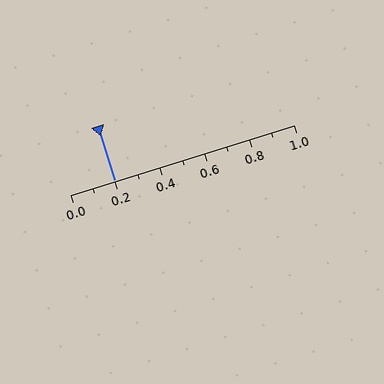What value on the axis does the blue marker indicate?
The marker indicates approximately 0.2.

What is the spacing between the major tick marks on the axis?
The major ticks are spaced 0.2 apart.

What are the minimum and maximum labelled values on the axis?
The axis runs from 0.0 to 1.0.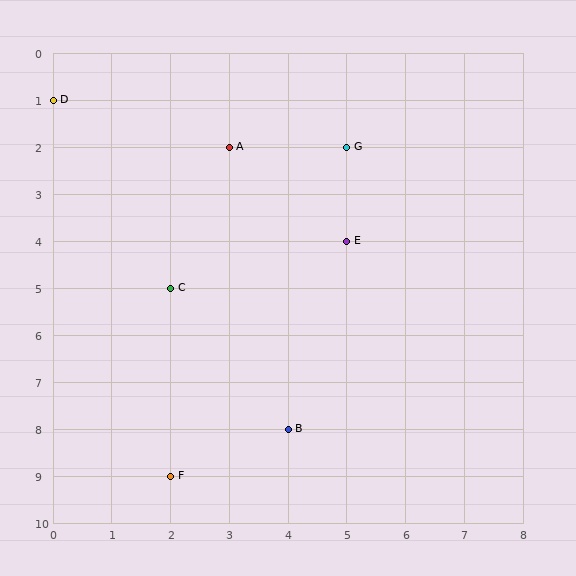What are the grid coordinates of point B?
Point B is at grid coordinates (4, 8).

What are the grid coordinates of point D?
Point D is at grid coordinates (0, 1).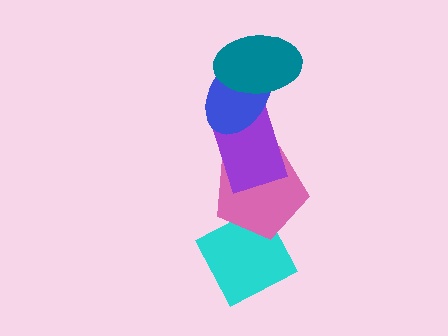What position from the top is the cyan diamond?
The cyan diamond is 5th from the top.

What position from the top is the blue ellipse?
The blue ellipse is 2nd from the top.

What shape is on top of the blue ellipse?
The teal ellipse is on top of the blue ellipse.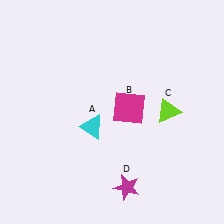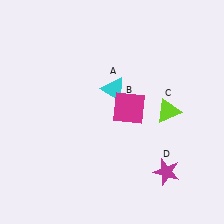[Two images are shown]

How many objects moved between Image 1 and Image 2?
2 objects moved between the two images.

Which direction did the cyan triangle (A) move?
The cyan triangle (A) moved up.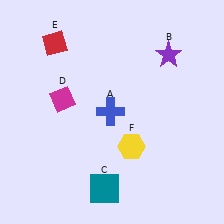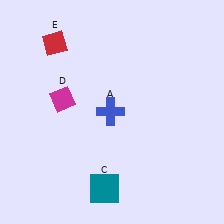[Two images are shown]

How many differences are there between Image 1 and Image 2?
There are 2 differences between the two images.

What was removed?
The purple star (B), the yellow hexagon (F) were removed in Image 2.